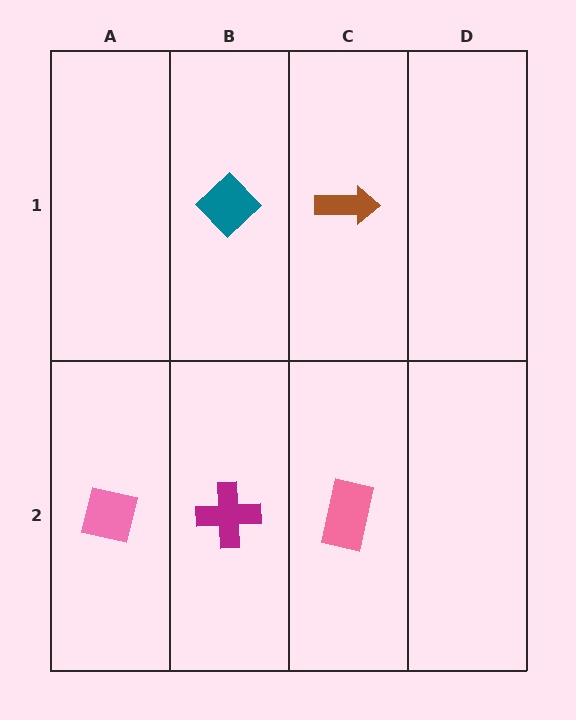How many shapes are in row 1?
2 shapes.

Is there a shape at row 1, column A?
No, that cell is empty.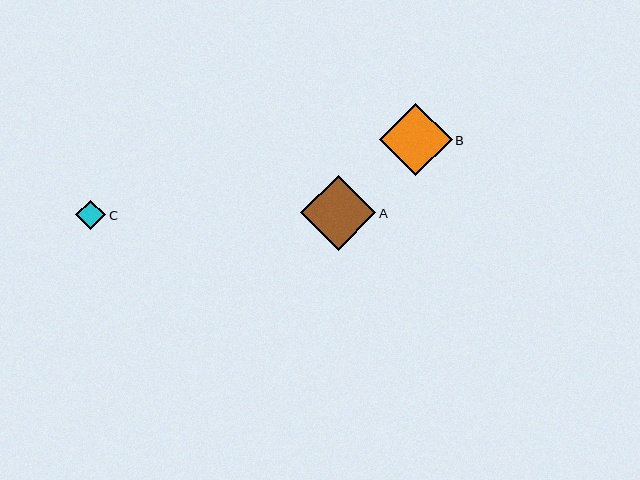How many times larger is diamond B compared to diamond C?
Diamond B is approximately 2.4 times the size of diamond C.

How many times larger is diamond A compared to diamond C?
Diamond A is approximately 2.5 times the size of diamond C.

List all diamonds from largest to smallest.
From largest to smallest: A, B, C.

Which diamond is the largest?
Diamond A is the largest with a size of approximately 75 pixels.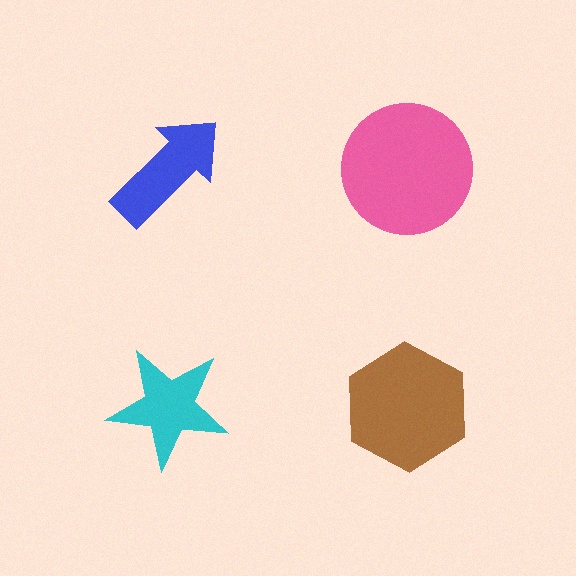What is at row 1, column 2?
A pink circle.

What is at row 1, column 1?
A blue arrow.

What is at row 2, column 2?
A brown hexagon.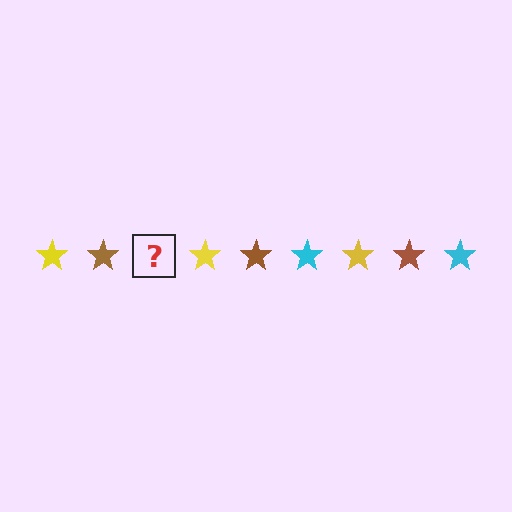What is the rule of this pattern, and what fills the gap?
The rule is that the pattern cycles through yellow, brown, cyan stars. The gap should be filled with a cyan star.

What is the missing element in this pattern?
The missing element is a cyan star.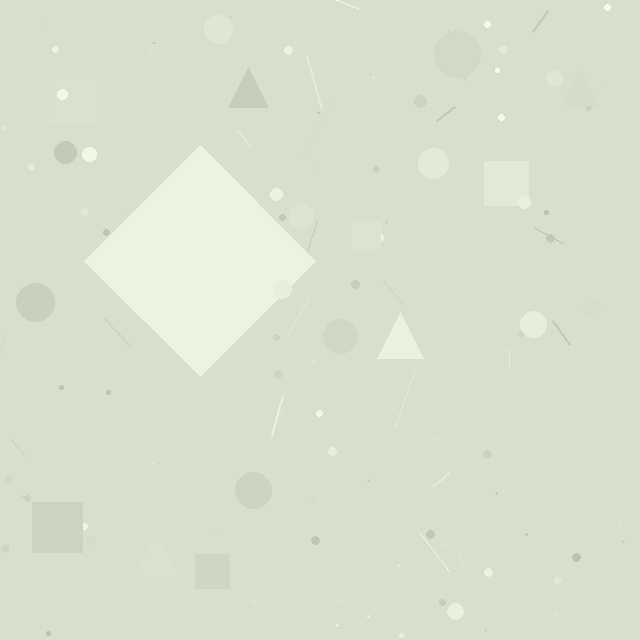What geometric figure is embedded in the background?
A diamond is embedded in the background.